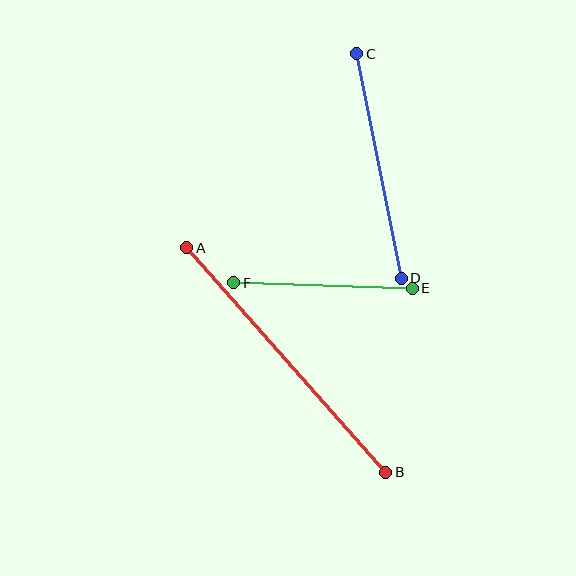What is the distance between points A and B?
The distance is approximately 300 pixels.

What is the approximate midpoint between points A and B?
The midpoint is at approximately (286, 360) pixels.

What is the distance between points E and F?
The distance is approximately 179 pixels.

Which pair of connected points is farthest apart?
Points A and B are farthest apart.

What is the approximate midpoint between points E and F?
The midpoint is at approximately (323, 285) pixels.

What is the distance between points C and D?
The distance is approximately 229 pixels.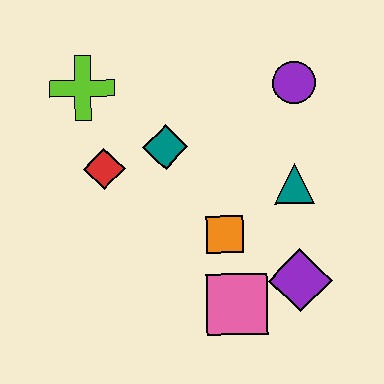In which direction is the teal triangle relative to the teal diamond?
The teal triangle is to the right of the teal diamond.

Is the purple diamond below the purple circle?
Yes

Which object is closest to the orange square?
The pink square is closest to the orange square.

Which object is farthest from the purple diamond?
The lime cross is farthest from the purple diamond.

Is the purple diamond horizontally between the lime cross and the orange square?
No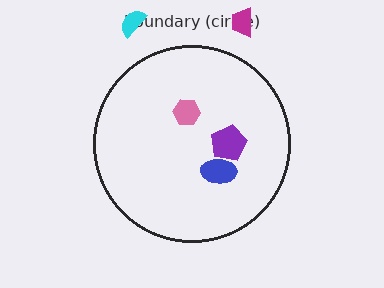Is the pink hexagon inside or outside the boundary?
Inside.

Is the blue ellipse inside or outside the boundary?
Inside.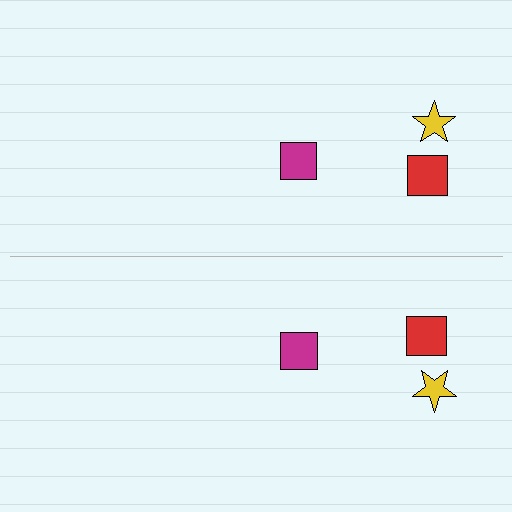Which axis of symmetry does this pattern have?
The pattern has a horizontal axis of symmetry running through the center of the image.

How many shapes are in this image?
There are 6 shapes in this image.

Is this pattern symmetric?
Yes, this pattern has bilateral (reflection) symmetry.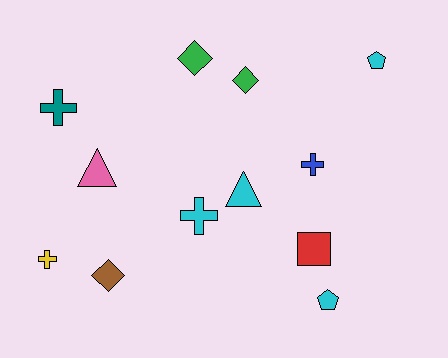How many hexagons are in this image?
There are no hexagons.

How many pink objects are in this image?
There is 1 pink object.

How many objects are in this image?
There are 12 objects.